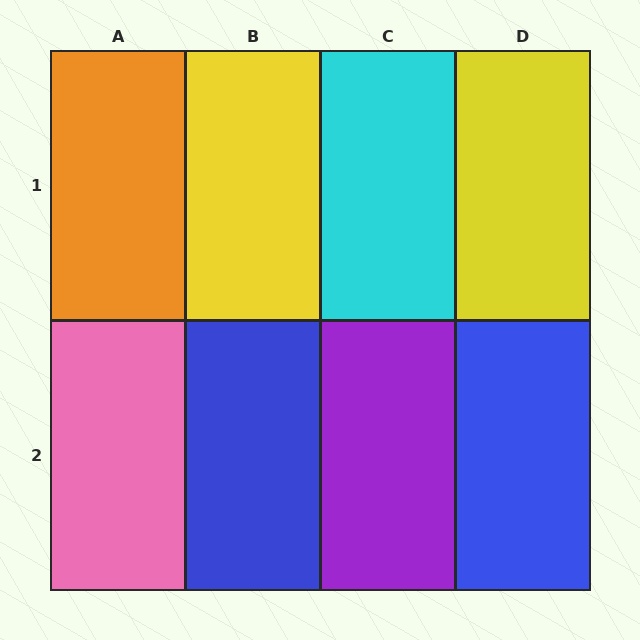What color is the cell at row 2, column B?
Blue.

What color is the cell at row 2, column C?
Purple.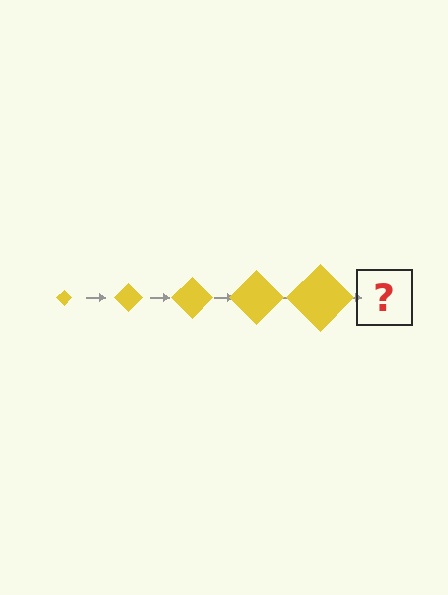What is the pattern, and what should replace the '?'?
The pattern is that the diamond gets progressively larger each step. The '?' should be a yellow diamond, larger than the previous one.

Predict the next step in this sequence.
The next step is a yellow diamond, larger than the previous one.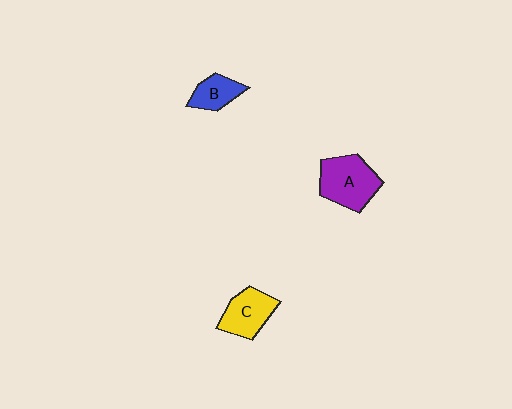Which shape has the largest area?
Shape A (purple).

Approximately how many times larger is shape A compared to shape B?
Approximately 1.9 times.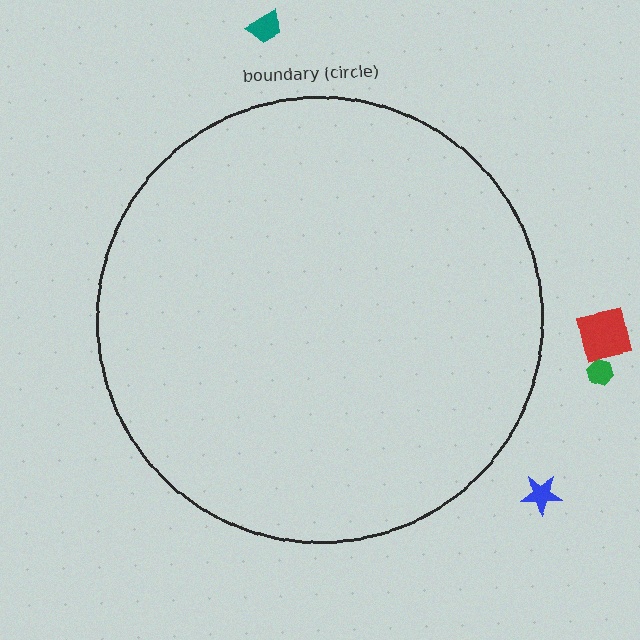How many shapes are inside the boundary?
0 inside, 4 outside.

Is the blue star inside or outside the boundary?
Outside.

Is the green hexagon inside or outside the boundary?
Outside.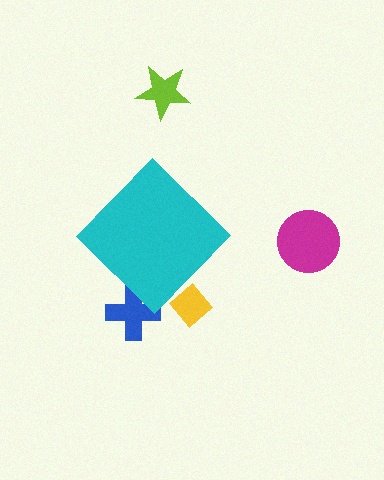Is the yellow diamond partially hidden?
Yes, the yellow diamond is partially hidden behind the cyan diamond.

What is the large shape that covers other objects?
A cyan diamond.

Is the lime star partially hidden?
No, the lime star is fully visible.